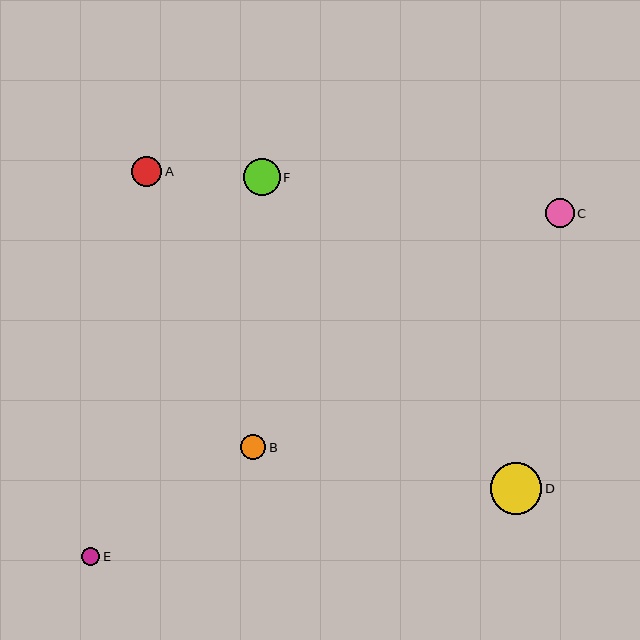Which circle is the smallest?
Circle E is the smallest with a size of approximately 18 pixels.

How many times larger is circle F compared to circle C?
Circle F is approximately 1.3 times the size of circle C.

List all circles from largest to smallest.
From largest to smallest: D, F, A, C, B, E.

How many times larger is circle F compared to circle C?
Circle F is approximately 1.3 times the size of circle C.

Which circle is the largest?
Circle D is the largest with a size of approximately 51 pixels.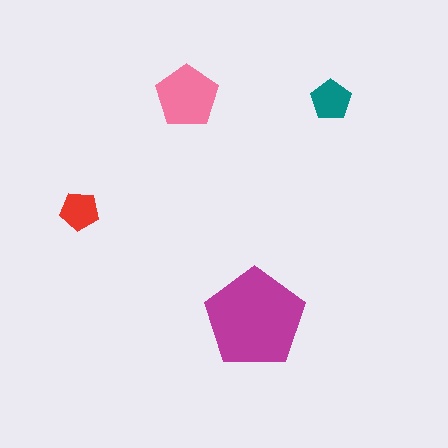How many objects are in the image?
There are 4 objects in the image.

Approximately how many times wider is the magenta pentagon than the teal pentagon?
About 2.5 times wider.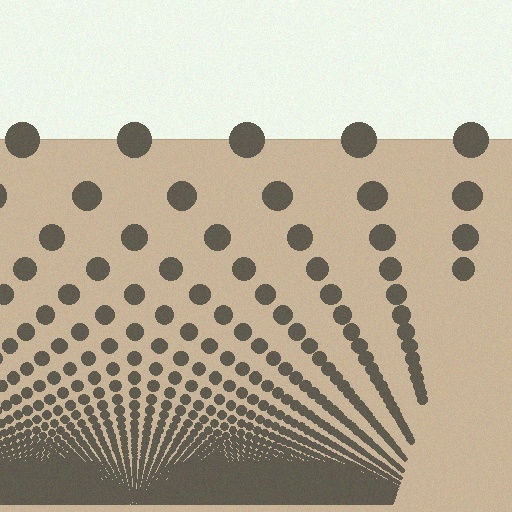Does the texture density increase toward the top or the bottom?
Density increases toward the bottom.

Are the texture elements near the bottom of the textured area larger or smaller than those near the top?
Smaller. The gradient is inverted — elements near the bottom are smaller and denser.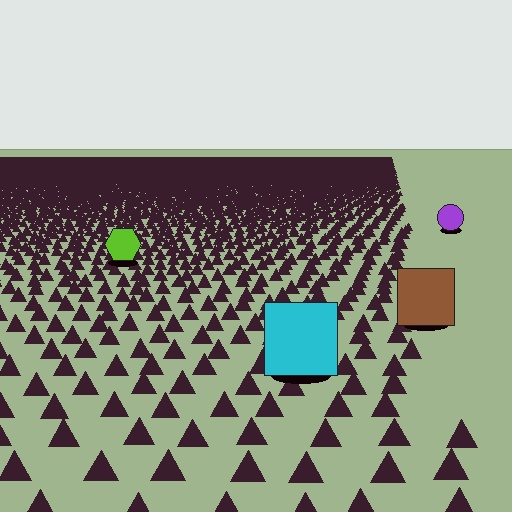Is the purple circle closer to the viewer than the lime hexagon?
No. The lime hexagon is closer — you can tell from the texture gradient: the ground texture is coarser near it.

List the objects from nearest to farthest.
From nearest to farthest: the cyan square, the brown square, the lime hexagon, the purple circle.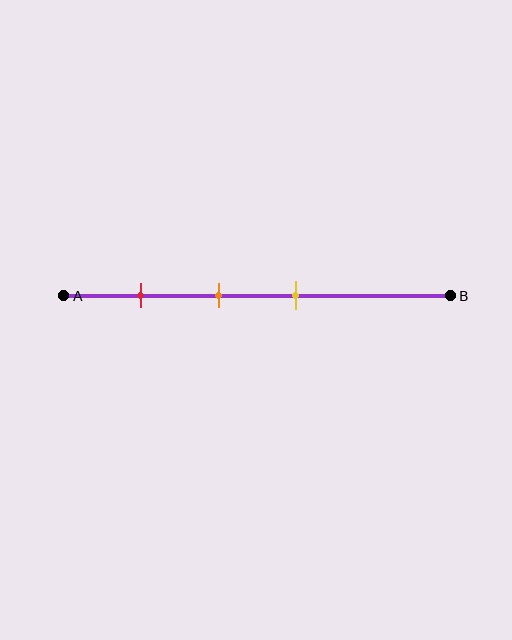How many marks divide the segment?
There are 3 marks dividing the segment.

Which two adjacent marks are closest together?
The orange and yellow marks are the closest adjacent pair.